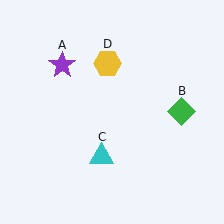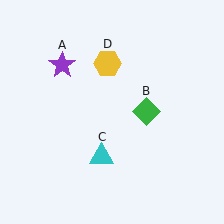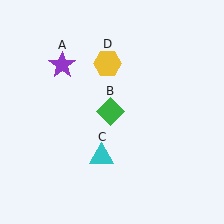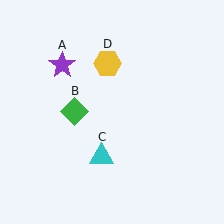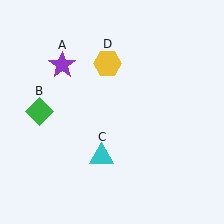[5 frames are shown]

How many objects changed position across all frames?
1 object changed position: green diamond (object B).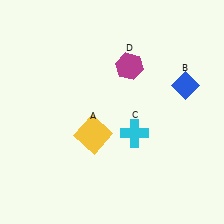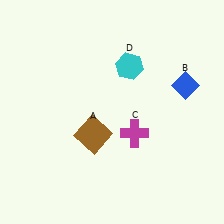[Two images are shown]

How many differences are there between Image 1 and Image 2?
There are 3 differences between the two images.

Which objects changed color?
A changed from yellow to brown. C changed from cyan to magenta. D changed from magenta to cyan.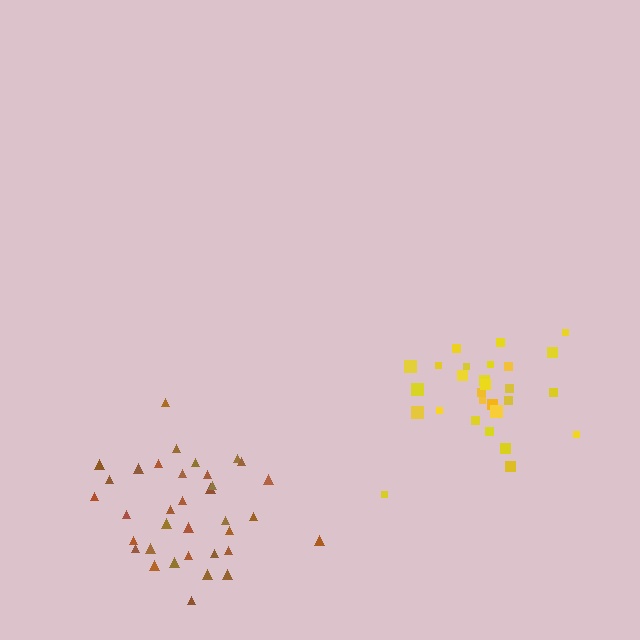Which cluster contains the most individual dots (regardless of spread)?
Brown (35).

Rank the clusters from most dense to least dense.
brown, yellow.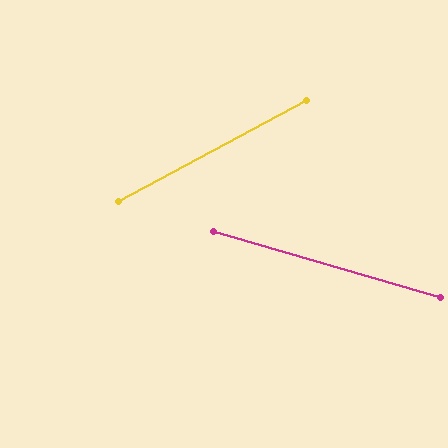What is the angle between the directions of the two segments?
Approximately 44 degrees.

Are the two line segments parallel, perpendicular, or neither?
Neither parallel nor perpendicular — they differ by about 44°.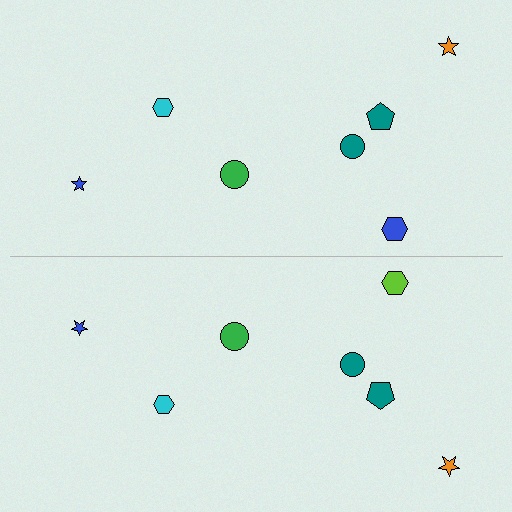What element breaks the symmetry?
The lime hexagon on the bottom side breaks the symmetry — its mirror counterpart is blue.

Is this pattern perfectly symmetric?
No, the pattern is not perfectly symmetric. The lime hexagon on the bottom side breaks the symmetry — its mirror counterpart is blue.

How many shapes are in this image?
There are 14 shapes in this image.